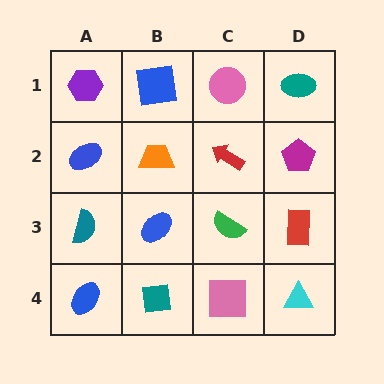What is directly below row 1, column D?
A magenta pentagon.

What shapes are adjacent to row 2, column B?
A blue square (row 1, column B), a blue ellipse (row 3, column B), a blue ellipse (row 2, column A), a red arrow (row 2, column C).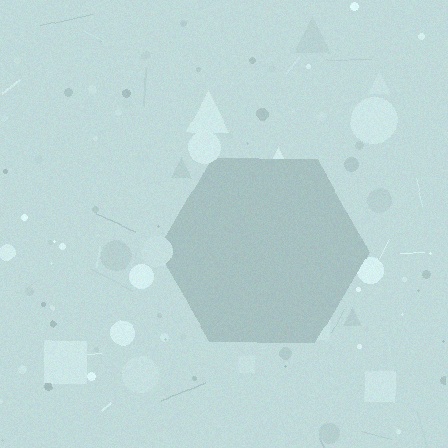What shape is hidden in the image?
A hexagon is hidden in the image.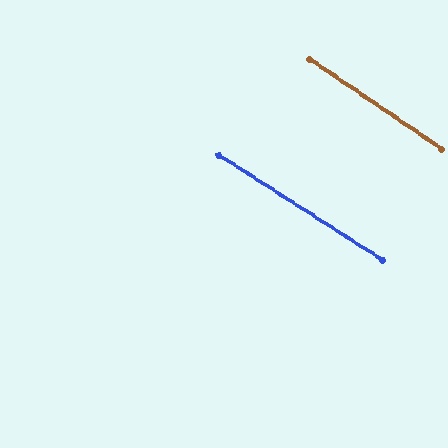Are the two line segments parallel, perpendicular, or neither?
Parallel — their directions differ by only 1.4°.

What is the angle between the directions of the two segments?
Approximately 1 degree.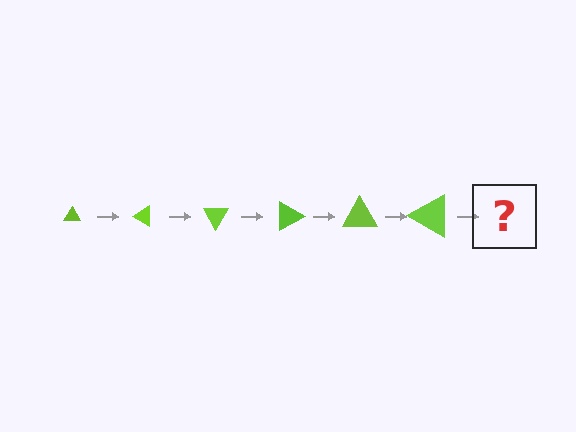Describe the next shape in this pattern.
It should be a triangle, larger than the previous one and rotated 180 degrees from the start.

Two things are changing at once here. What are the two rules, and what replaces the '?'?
The two rules are that the triangle grows larger each step and it rotates 30 degrees each step. The '?' should be a triangle, larger than the previous one and rotated 180 degrees from the start.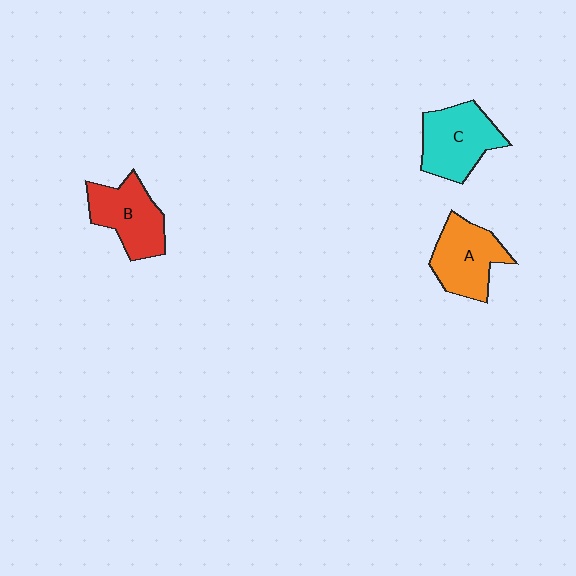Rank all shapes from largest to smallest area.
From largest to smallest: C (cyan), A (orange), B (red).